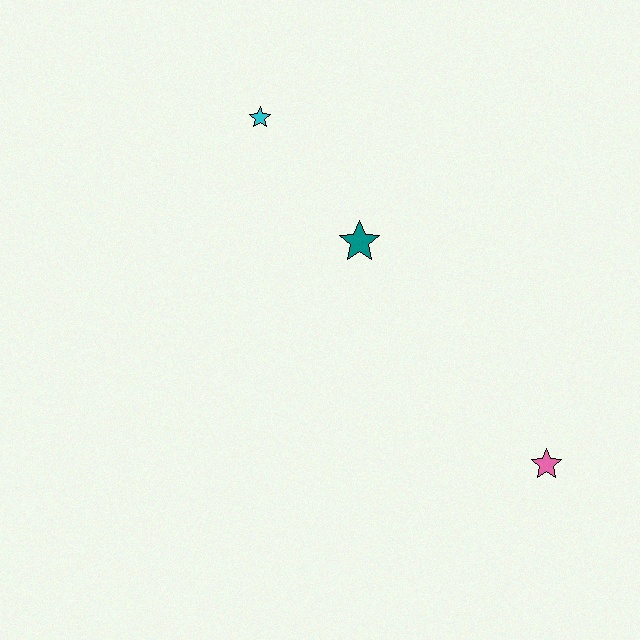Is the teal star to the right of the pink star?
No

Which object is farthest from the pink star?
The cyan star is farthest from the pink star.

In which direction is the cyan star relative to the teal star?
The cyan star is above the teal star.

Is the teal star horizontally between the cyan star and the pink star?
Yes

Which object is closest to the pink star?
The teal star is closest to the pink star.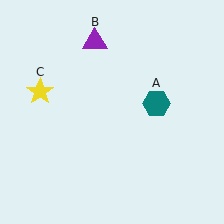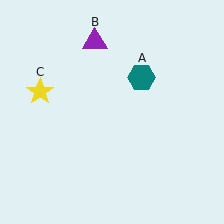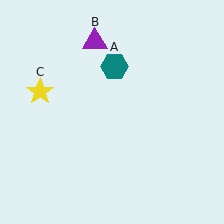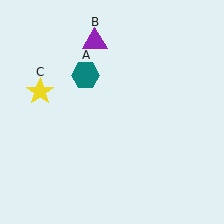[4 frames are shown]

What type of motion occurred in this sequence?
The teal hexagon (object A) rotated counterclockwise around the center of the scene.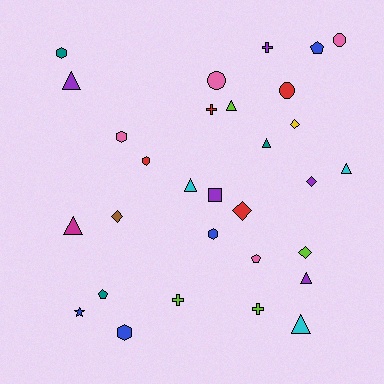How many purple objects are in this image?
There are 5 purple objects.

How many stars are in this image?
There is 1 star.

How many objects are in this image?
There are 30 objects.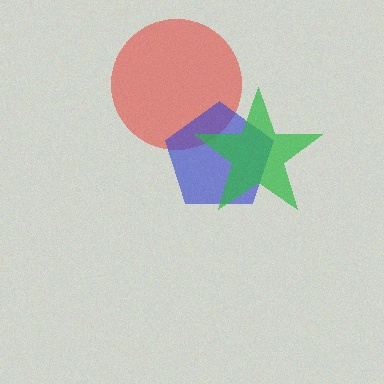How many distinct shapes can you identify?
There are 3 distinct shapes: a red circle, a blue pentagon, a green star.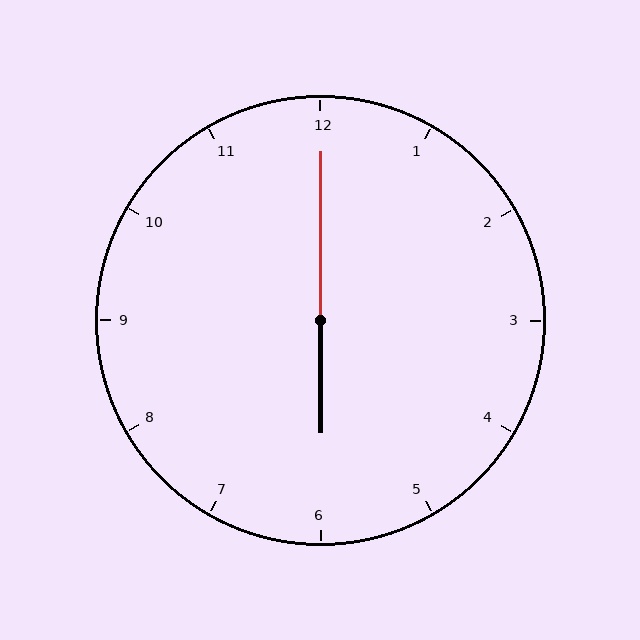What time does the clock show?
6:00.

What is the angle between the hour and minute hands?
Approximately 180 degrees.